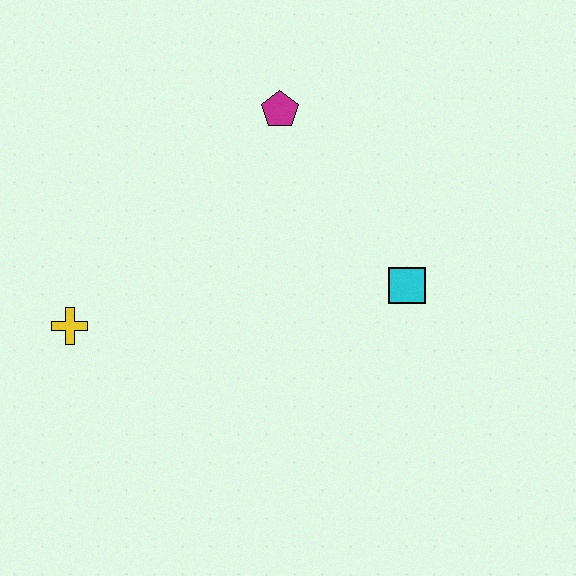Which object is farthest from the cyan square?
The yellow cross is farthest from the cyan square.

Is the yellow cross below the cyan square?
Yes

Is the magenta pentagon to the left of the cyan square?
Yes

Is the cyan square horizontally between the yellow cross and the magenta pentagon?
No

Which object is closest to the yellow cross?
The magenta pentagon is closest to the yellow cross.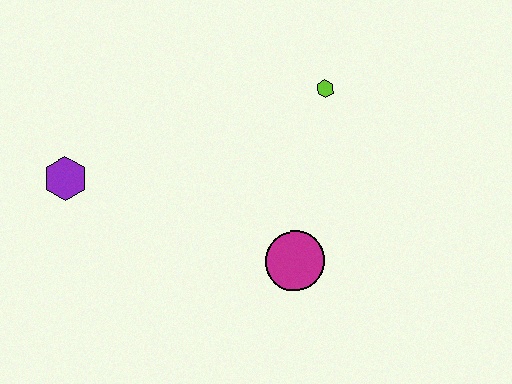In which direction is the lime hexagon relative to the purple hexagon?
The lime hexagon is to the right of the purple hexagon.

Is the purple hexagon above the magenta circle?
Yes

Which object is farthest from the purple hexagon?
The lime hexagon is farthest from the purple hexagon.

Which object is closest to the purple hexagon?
The magenta circle is closest to the purple hexagon.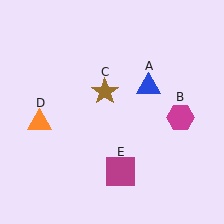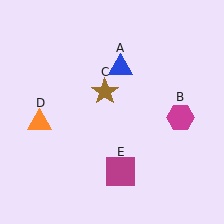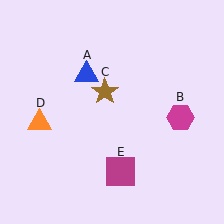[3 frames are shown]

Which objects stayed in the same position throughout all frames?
Magenta hexagon (object B) and brown star (object C) and orange triangle (object D) and magenta square (object E) remained stationary.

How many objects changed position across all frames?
1 object changed position: blue triangle (object A).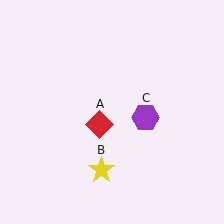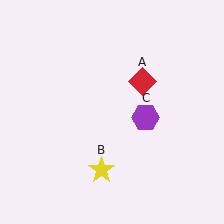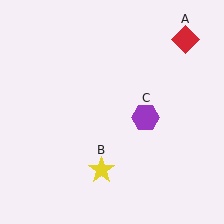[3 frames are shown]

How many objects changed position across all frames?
1 object changed position: red diamond (object A).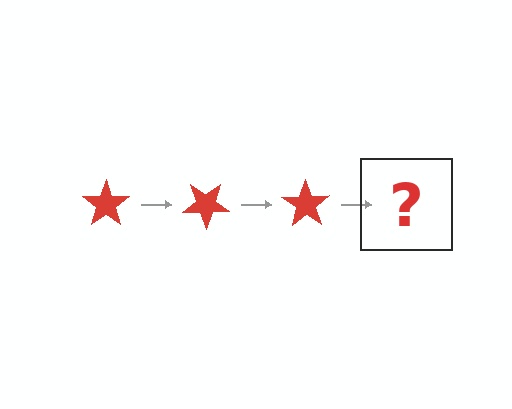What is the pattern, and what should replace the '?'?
The pattern is that the star rotates 35 degrees each step. The '?' should be a red star rotated 105 degrees.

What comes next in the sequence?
The next element should be a red star rotated 105 degrees.